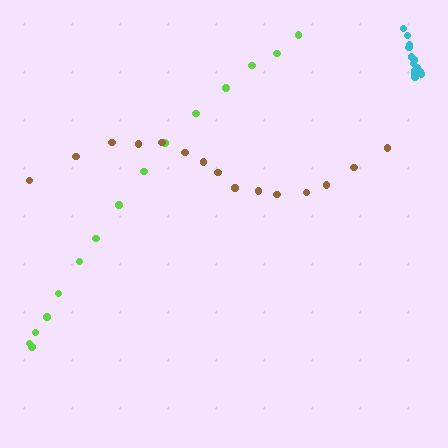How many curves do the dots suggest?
There are 3 distinct paths.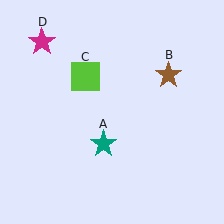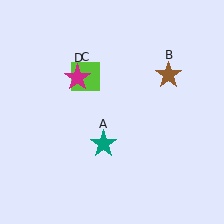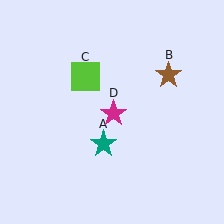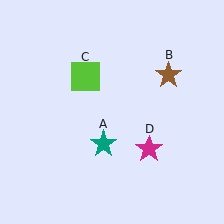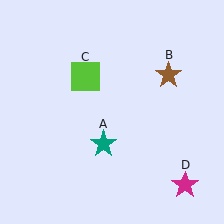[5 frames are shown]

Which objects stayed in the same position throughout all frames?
Teal star (object A) and brown star (object B) and lime square (object C) remained stationary.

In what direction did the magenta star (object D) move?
The magenta star (object D) moved down and to the right.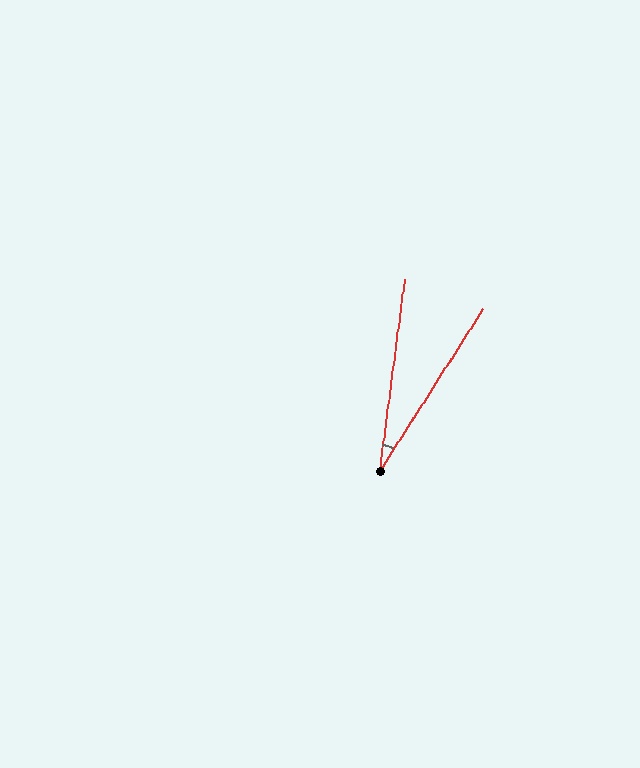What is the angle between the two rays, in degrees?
Approximately 25 degrees.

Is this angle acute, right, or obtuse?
It is acute.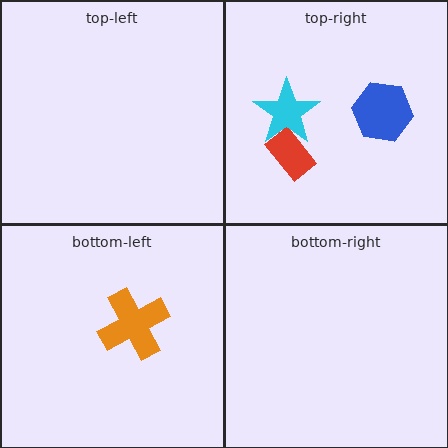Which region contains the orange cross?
The bottom-left region.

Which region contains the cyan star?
The top-right region.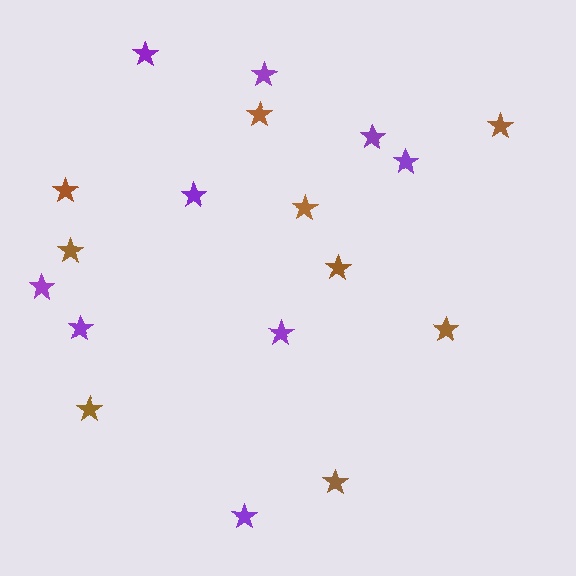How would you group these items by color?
There are 2 groups: one group of purple stars (9) and one group of brown stars (9).